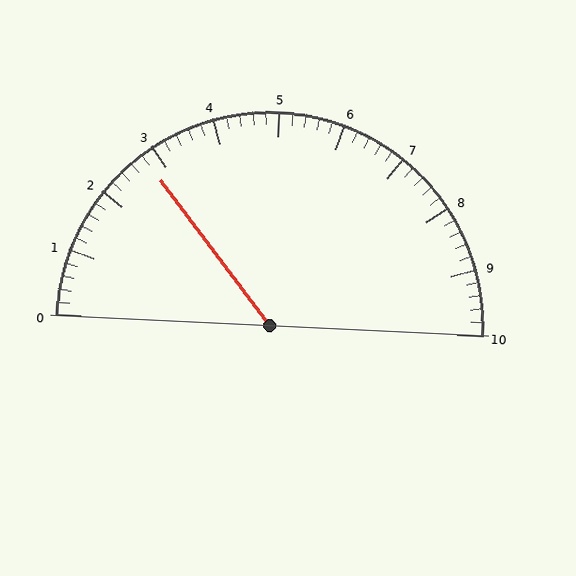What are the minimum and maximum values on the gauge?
The gauge ranges from 0 to 10.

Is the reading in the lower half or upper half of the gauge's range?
The reading is in the lower half of the range (0 to 10).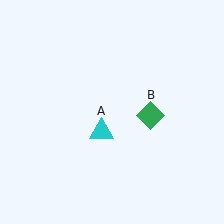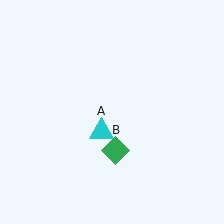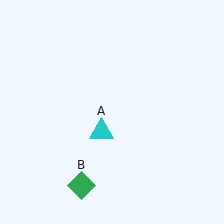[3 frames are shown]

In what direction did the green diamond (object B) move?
The green diamond (object B) moved down and to the left.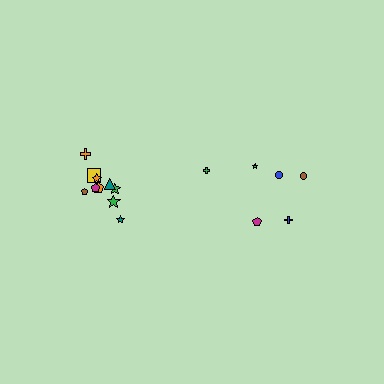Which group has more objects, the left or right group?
The left group.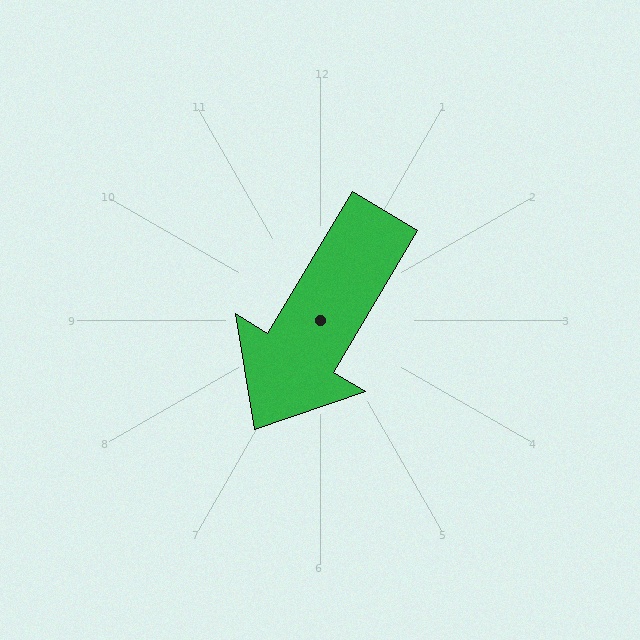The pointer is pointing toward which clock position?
Roughly 7 o'clock.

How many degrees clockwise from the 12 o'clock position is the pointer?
Approximately 211 degrees.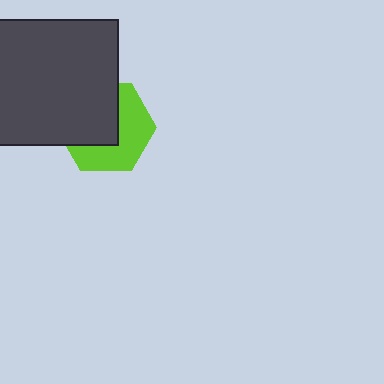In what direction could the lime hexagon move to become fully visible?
The lime hexagon could move toward the lower-right. That would shift it out from behind the dark gray square entirely.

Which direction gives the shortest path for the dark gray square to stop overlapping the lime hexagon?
Moving toward the upper-left gives the shortest separation.